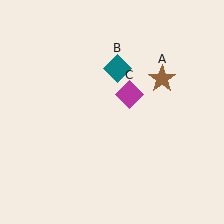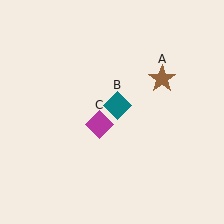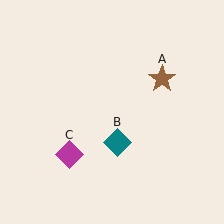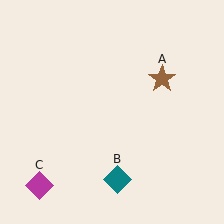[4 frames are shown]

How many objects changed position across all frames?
2 objects changed position: teal diamond (object B), magenta diamond (object C).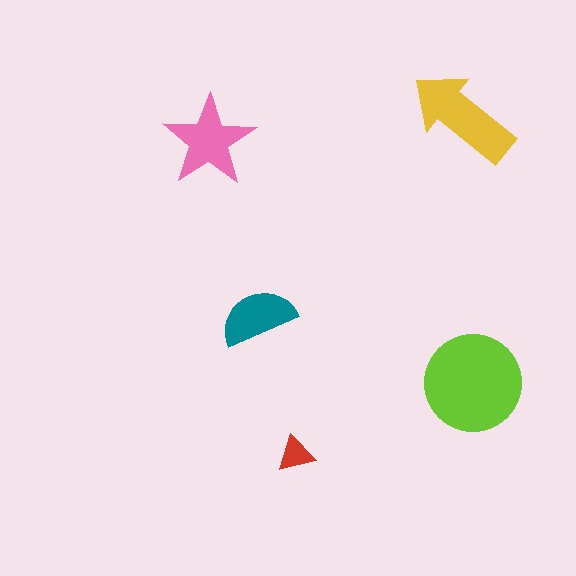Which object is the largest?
The lime circle.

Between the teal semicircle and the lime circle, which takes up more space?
The lime circle.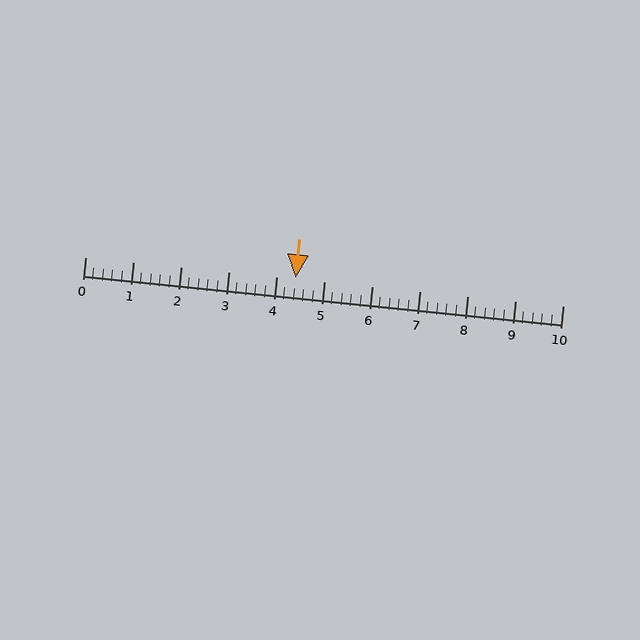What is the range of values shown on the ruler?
The ruler shows values from 0 to 10.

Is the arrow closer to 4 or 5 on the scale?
The arrow is closer to 4.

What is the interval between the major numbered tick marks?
The major tick marks are spaced 1 units apart.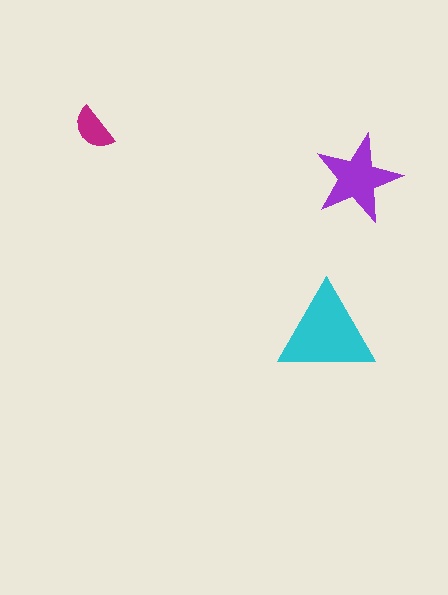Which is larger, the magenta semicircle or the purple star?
The purple star.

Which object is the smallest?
The magenta semicircle.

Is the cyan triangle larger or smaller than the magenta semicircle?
Larger.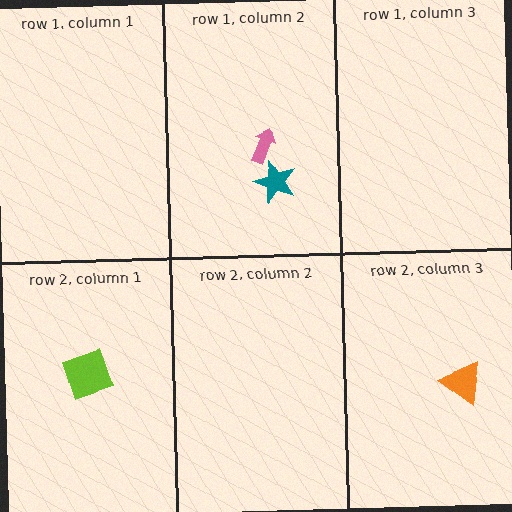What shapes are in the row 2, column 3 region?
The orange triangle.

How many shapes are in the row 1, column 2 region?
2.